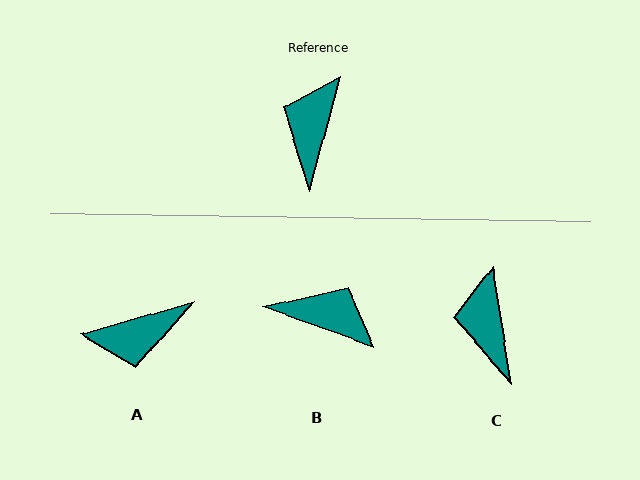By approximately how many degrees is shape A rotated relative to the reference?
Approximately 121 degrees counter-clockwise.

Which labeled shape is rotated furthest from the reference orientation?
A, about 121 degrees away.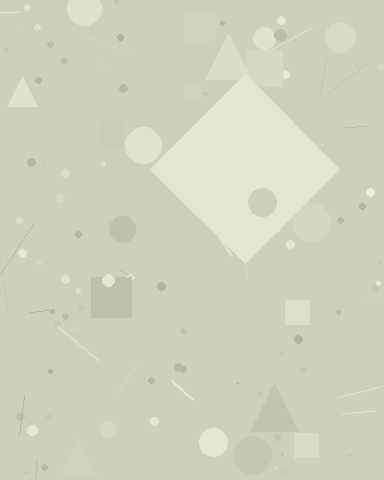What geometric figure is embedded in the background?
A diamond is embedded in the background.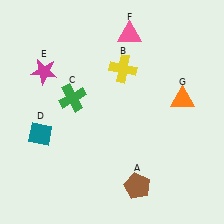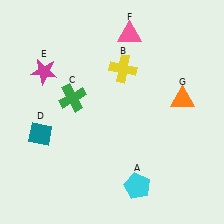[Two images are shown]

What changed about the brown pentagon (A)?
In Image 1, A is brown. In Image 2, it changed to cyan.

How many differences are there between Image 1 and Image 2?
There is 1 difference between the two images.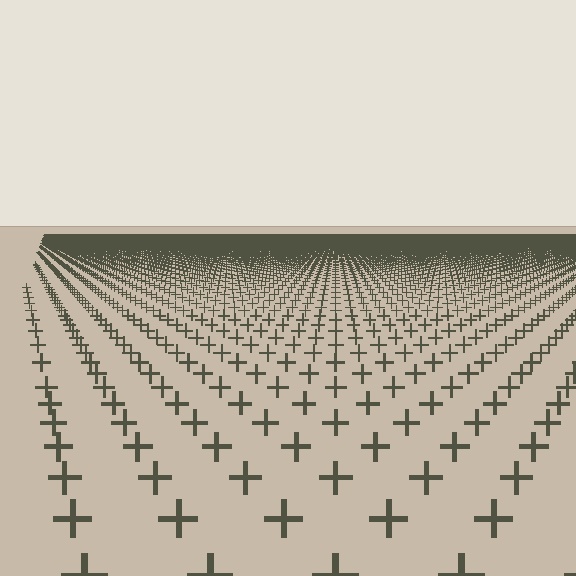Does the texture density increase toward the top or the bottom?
Density increases toward the top.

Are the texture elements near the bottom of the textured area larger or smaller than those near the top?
Larger. Near the bottom, elements are closer to the viewer and appear at a bigger on-screen size.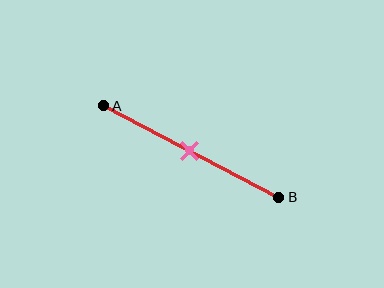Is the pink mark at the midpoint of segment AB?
Yes, the mark is approximately at the midpoint.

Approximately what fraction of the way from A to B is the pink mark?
The pink mark is approximately 50% of the way from A to B.